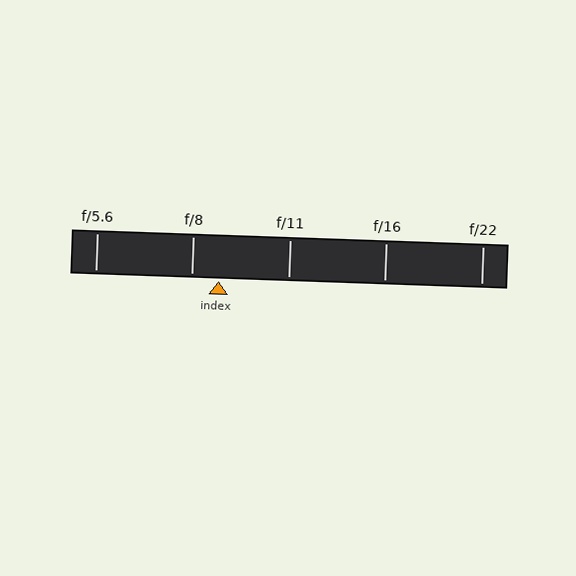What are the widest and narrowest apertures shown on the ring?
The widest aperture shown is f/5.6 and the narrowest is f/22.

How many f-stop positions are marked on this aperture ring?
There are 5 f-stop positions marked.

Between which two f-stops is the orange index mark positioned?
The index mark is between f/8 and f/11.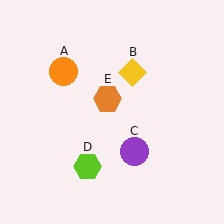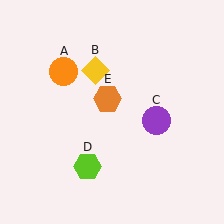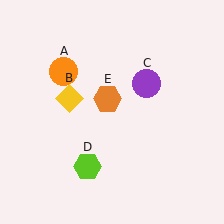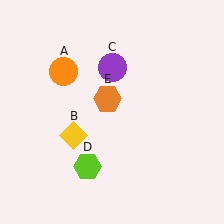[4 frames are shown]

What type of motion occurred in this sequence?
The yellow diamond (object B), purple circle (object C) rotated counterclockwise around the center of the scene.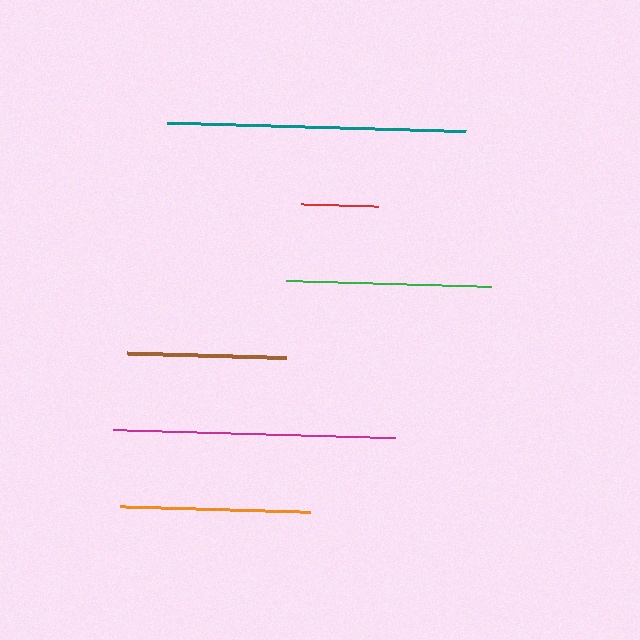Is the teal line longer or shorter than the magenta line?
The teal line is longer than the magenta line.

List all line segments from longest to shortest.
From longest to shortest: teal, magenta, green, orange, brown, red.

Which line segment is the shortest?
The red line is the shortest at approximately 76 pixels.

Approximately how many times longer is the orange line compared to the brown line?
The orange line is approximately 1.2 times the length of the brown line.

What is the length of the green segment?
The green segment is approximately 204 pixels long.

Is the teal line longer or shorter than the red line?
The teal line is longer than the red line.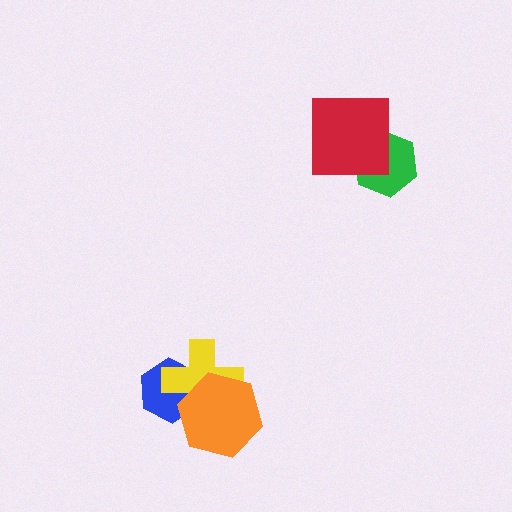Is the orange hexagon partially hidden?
No, no other shape covers it.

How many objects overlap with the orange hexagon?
2 objects overlap with the orange hexagon.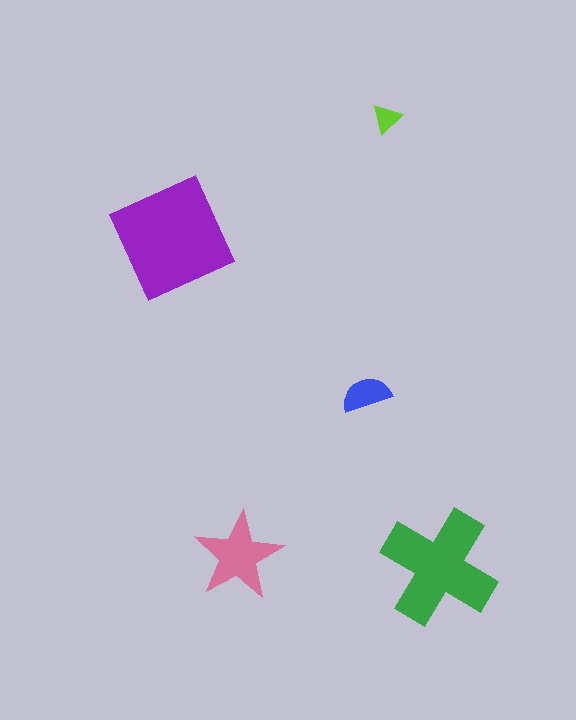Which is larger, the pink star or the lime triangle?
The pink star.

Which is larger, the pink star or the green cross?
The green cross.